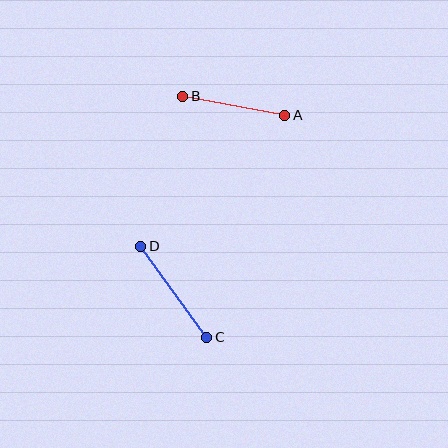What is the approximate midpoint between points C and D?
The midpoint is at approximately (174, 292) pixels.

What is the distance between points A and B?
The distance is approximately 104 pixels.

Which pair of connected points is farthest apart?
Points C and D are farthest apart.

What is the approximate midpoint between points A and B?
The midpoint is at approximately (234, 106) pixels.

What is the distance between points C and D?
The distance is approximately 113 pixels.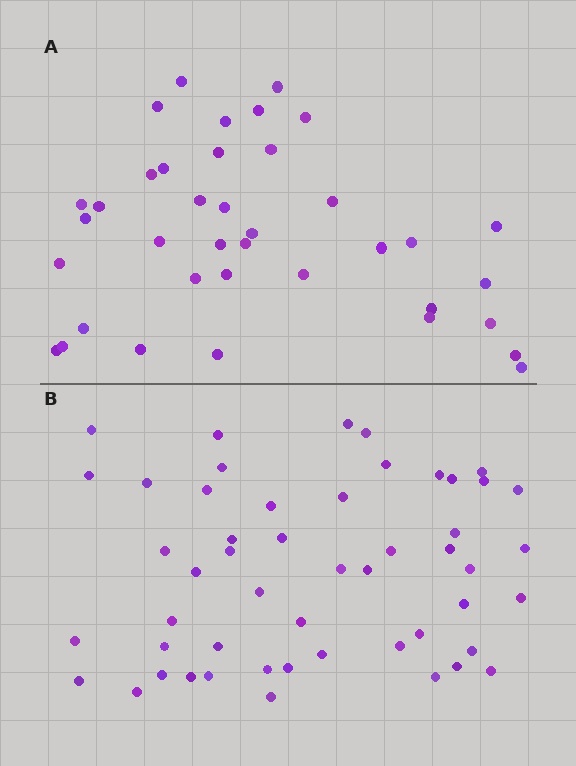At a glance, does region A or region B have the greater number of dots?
Region B (the bottom region) has more dots.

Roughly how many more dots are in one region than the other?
Region B has approximately 15 more dots than region A.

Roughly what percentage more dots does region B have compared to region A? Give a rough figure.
About 35% more.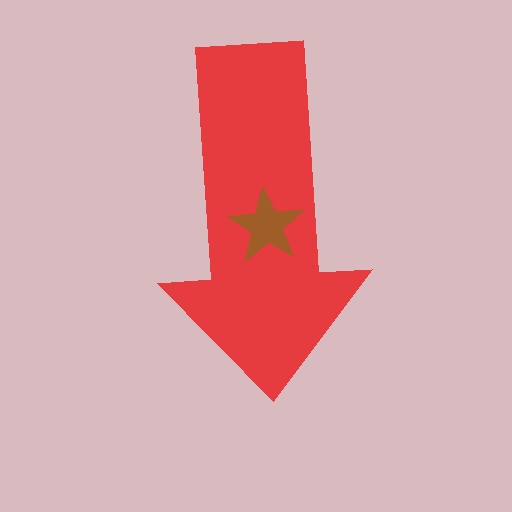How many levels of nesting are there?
2.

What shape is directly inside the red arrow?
The brown star.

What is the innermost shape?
The brown star.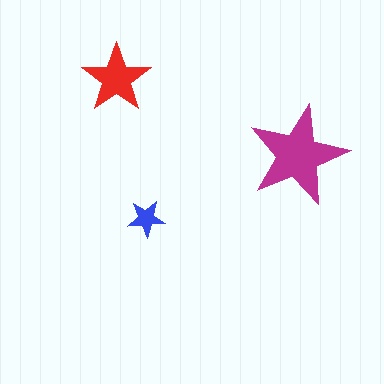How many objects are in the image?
There are 3 objects in the image.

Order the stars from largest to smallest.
the magenta one, the red one, the blue one.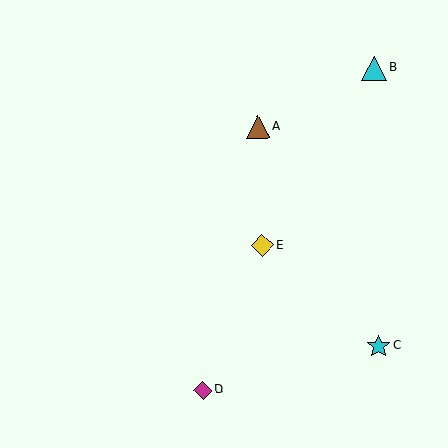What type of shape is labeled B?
Shape B is a cyan triangle.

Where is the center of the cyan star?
The center of the cyan star is at (379, 346).